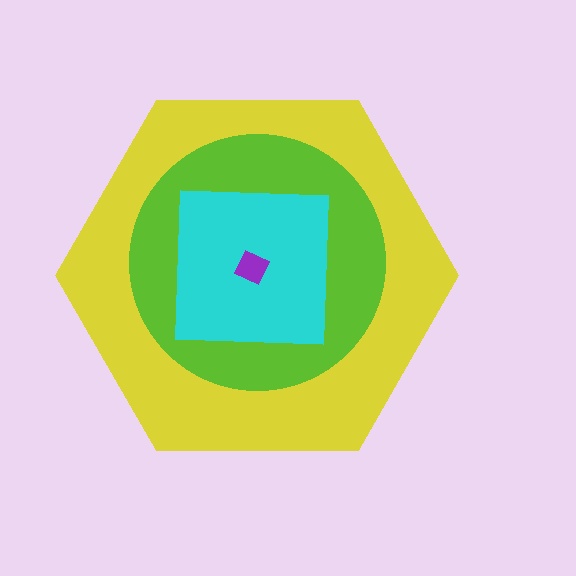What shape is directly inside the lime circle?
The cyan square.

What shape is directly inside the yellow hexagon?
The lime circle.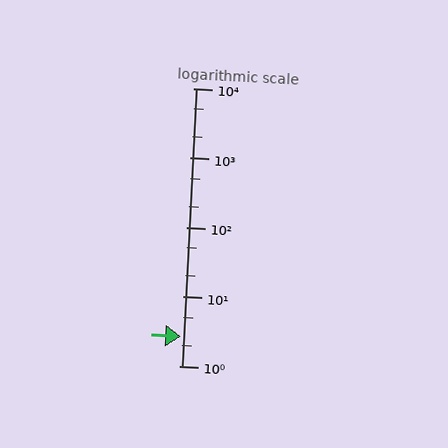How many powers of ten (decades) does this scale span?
The scale spans 4 decades, from 1 to 10000.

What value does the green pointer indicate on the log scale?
The pointer indicates approximately 2.7.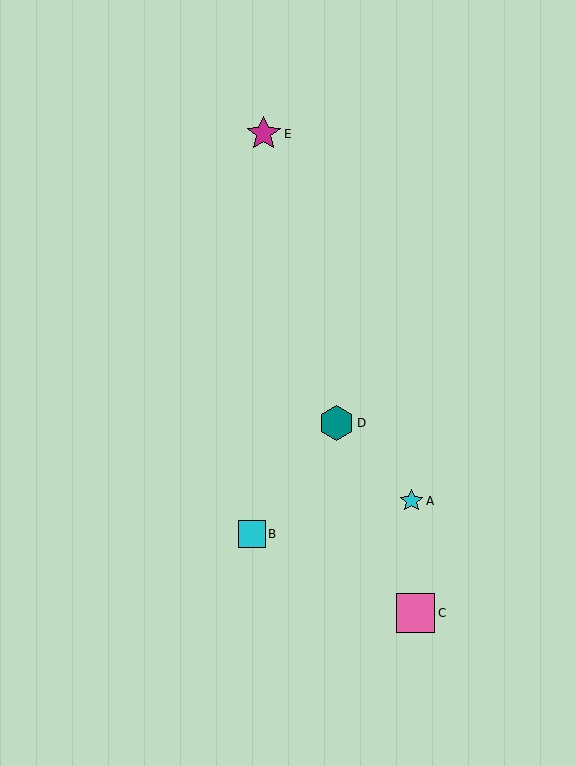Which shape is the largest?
The pink square (labeled C) is the largest.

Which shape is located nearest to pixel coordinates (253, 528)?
The cyan square (labeled B) at (252, 534) is nearest to that location.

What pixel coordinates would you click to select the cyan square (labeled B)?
Click at (252, 534) to select the cyan square B.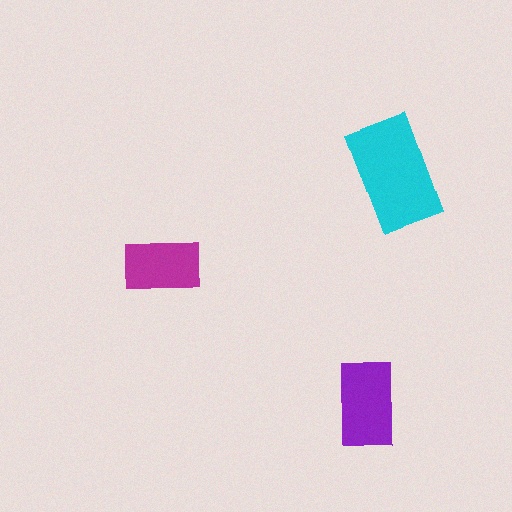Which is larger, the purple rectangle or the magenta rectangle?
The purple one.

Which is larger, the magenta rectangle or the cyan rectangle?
The cyan one.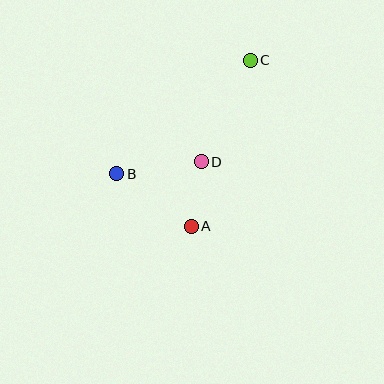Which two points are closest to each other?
Points A and D are closest to each other.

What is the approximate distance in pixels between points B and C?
The distance between B and C is approximately 175 pixels.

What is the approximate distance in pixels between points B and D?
The distance between B and D is approximately 85 pixels.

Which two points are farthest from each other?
Points A and C are farthest from each other.